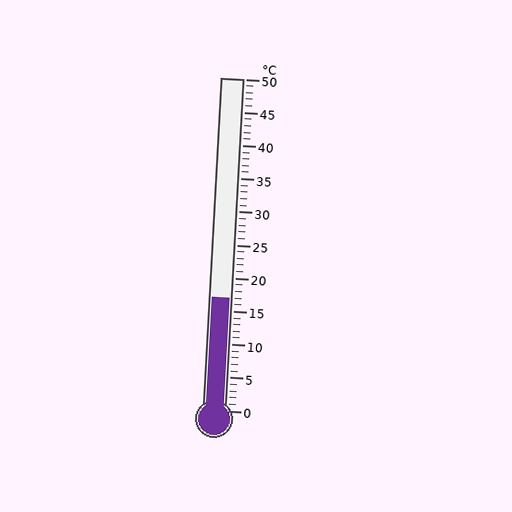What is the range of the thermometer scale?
The thermometer scale ranges from 0°C to 50°C.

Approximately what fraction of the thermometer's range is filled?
The thermometer is filled to approximately 35% of its range.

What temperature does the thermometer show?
The thermometer shows approximately 17°C.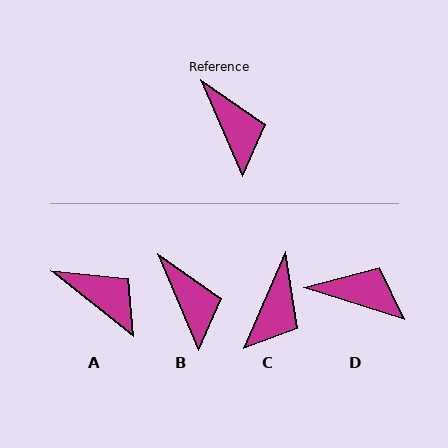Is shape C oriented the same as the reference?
No, it is off by about 46 degrees.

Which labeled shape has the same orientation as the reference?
B.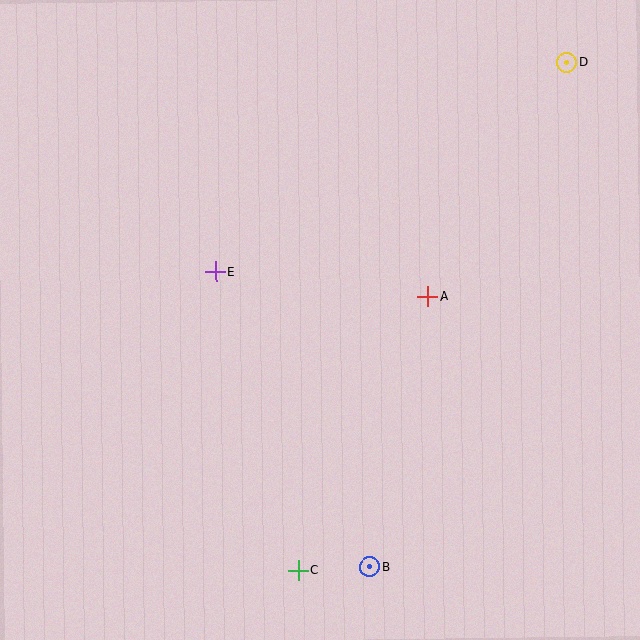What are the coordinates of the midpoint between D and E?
The midpoint between D and E is at (391, 167).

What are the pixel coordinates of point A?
Point A is at (427, 296).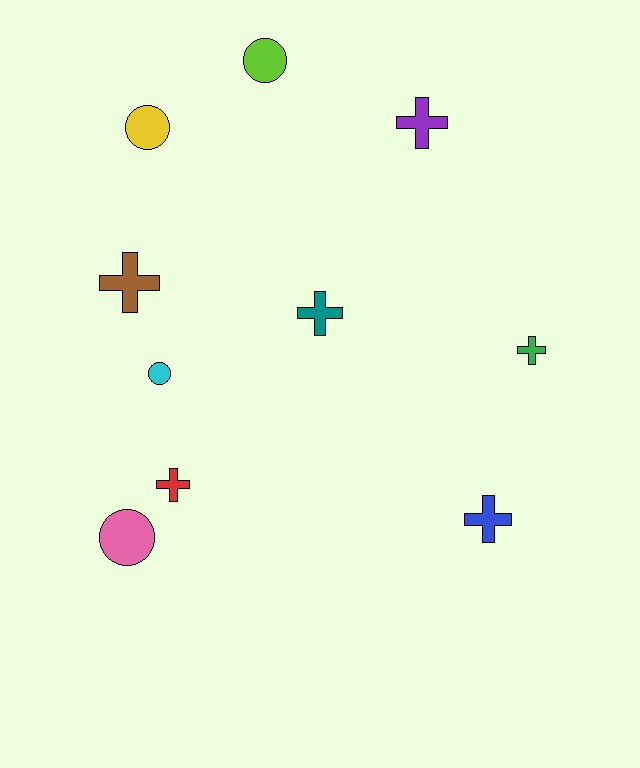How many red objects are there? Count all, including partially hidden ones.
There is 1 red object.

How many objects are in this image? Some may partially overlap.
There are 10 objects.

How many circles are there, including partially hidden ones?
There are 4 circles.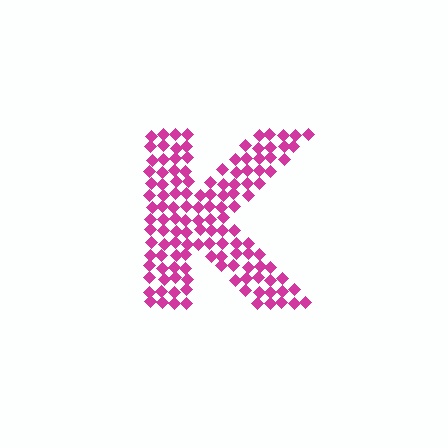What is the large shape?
The large shape is the letter K.